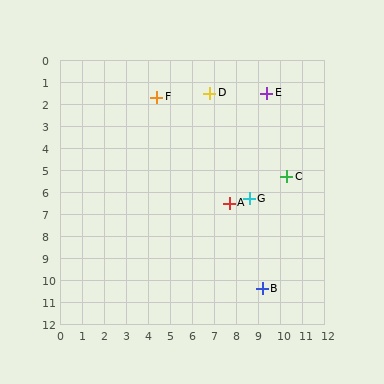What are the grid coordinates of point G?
Point G is at approximately (8.6, 6.3).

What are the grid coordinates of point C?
Point C is at approximately (10.3, 5.3).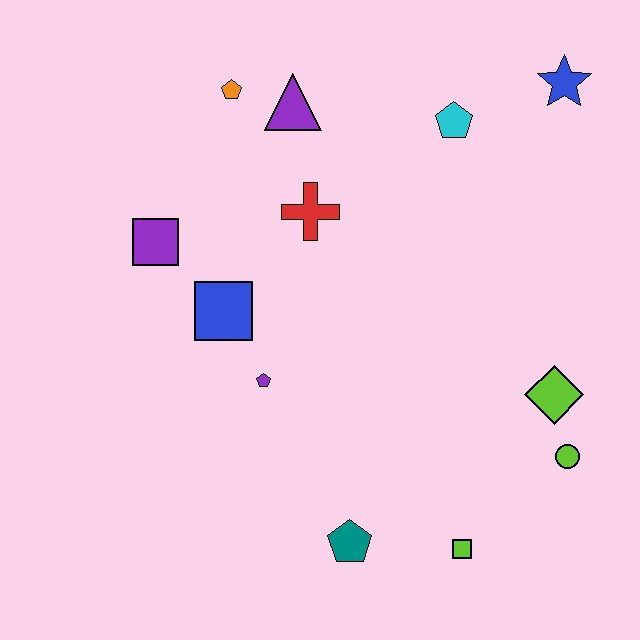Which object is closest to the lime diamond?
The lime circle is closest to the lime diamond.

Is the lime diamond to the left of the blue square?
No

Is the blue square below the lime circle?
No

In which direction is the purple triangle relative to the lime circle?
The purple triangle is above the lime circle.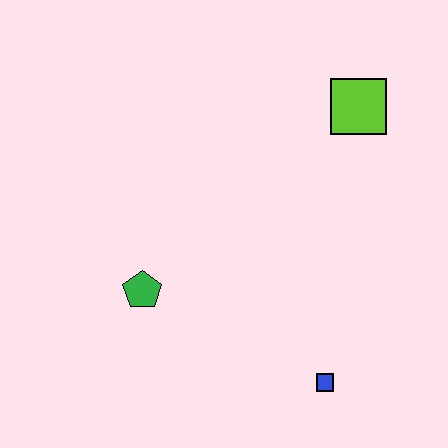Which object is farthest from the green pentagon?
The lime square is farthest from the green pentagon.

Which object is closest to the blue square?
The green pentagon is closest to the blue square.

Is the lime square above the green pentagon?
Yes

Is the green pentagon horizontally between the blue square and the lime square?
No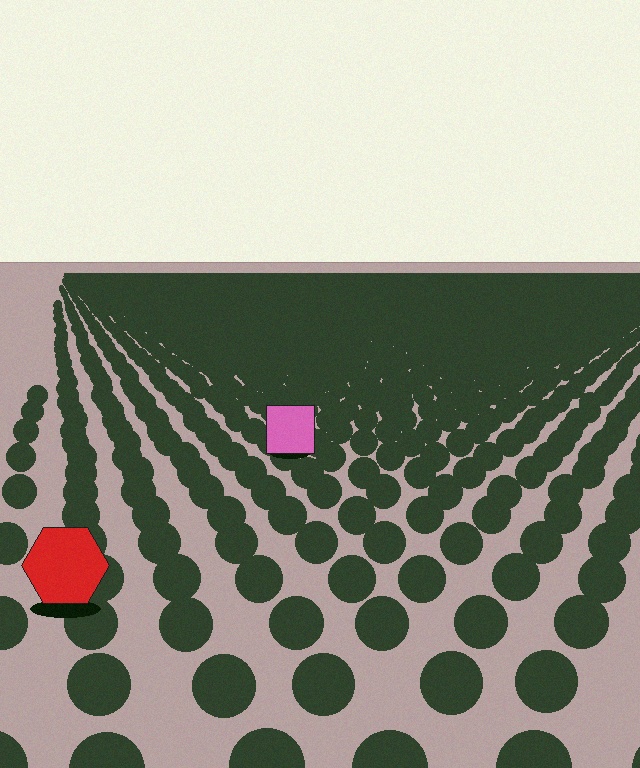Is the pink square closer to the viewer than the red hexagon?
No. The red hexagon is closer — you can tell from the texture gradient: the ground texture is coarser near it.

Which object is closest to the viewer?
The red hexagon is closest. The texture marks near it are larger and more spread out.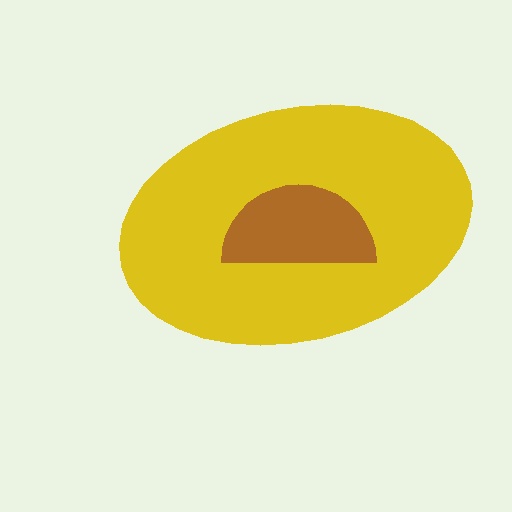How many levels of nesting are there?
2.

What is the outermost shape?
The yellow ellipse.